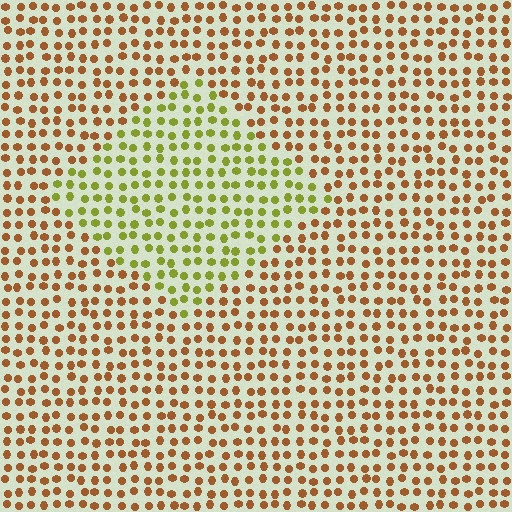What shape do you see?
I see a diamond.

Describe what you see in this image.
The image is filled with small brown elements in a uniform arrangement. A diamond-shaped region is visible where the elements are tinted to a slightly different hue, forming a subtle color boundary.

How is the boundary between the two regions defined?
The boundary is defined purely by a slight shift in hue (about 50 degrees). Spacing, size, and orientation are identical on both sides.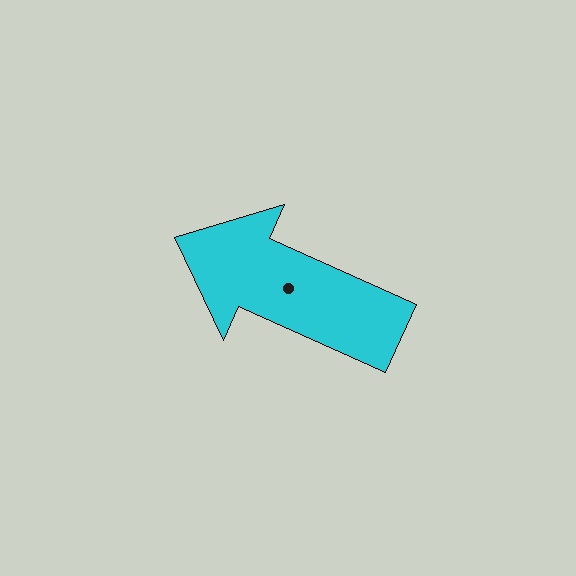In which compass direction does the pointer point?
Northwest.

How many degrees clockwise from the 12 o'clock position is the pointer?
Approximately 294 degrees.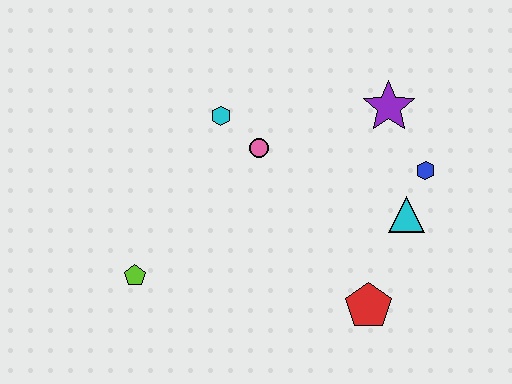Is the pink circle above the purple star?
No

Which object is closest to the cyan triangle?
The blue hexagon is closest to the cyan triangle.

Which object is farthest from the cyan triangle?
The lime pentagon is farthest from the cyan triangle.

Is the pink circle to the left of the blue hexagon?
Yes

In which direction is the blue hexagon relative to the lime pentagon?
The blue hexagon is to the right of the lime pentagon.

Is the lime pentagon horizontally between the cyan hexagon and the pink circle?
No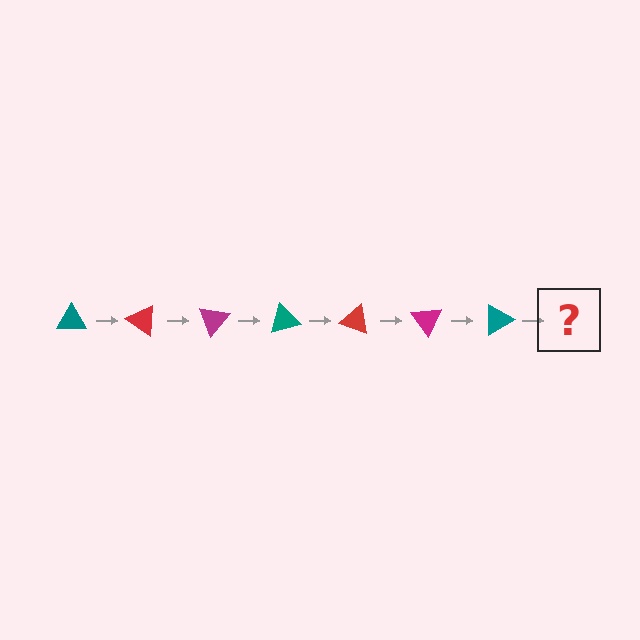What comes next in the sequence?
The next element should be a red triangle, rotated 245 degrees from the start.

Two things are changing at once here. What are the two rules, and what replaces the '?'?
The two rules are that it rotates 35 degrees each step and the color cycles through teal, red, and magenta. The '?' should be a red triangle, rotated 245 degrees from the start.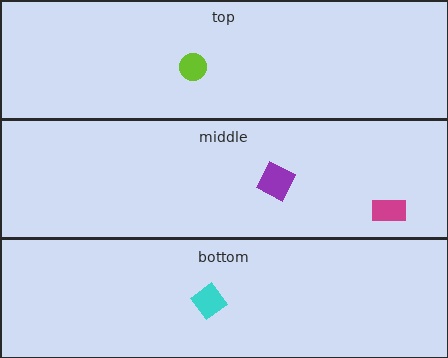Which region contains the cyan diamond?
The bottom region.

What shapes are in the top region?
The lime circle.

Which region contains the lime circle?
The top region.